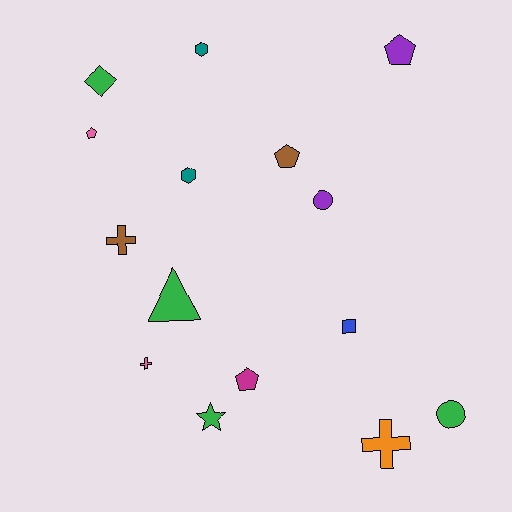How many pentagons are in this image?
There are 4 pentagons.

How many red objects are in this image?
There are no red objects.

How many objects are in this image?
There are 15 objects.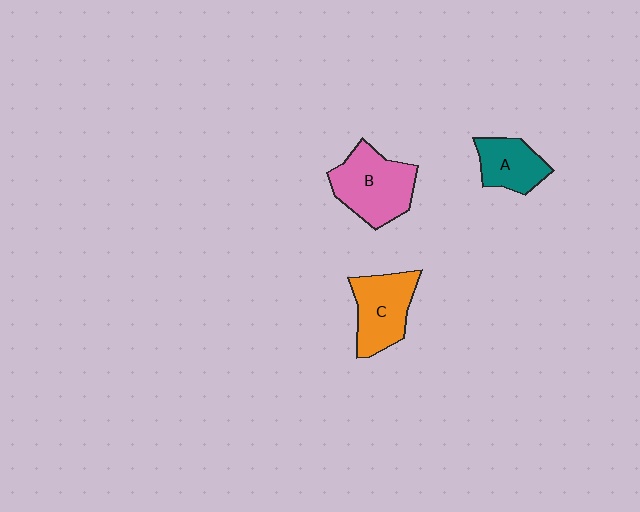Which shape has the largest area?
Shape B (pink).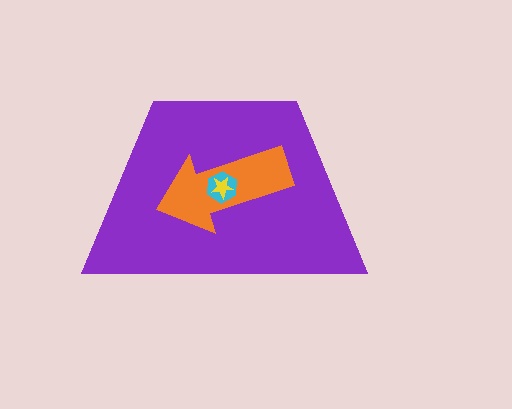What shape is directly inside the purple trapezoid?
The orange arrow.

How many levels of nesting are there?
4.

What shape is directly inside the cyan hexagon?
The yellow star.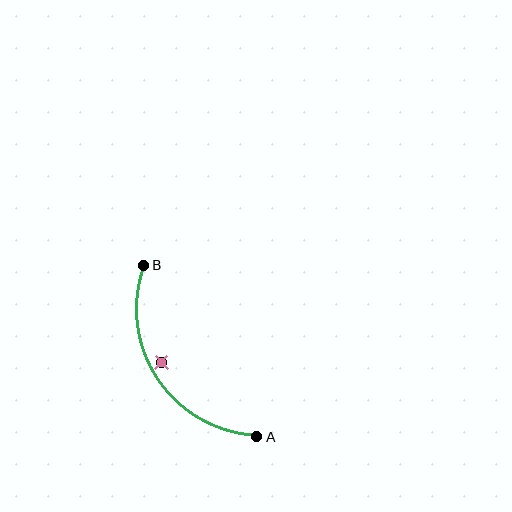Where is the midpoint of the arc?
The arc midpoint is the point on the curve farthest from the straight line joining A and B. It sits to the left of that line.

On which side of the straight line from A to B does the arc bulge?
The arc bulges to the left of the straight line connecting A and B.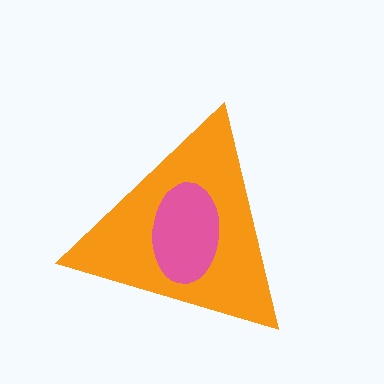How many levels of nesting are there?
2.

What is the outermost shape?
The orange triangle.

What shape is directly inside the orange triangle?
The pink ellipse.